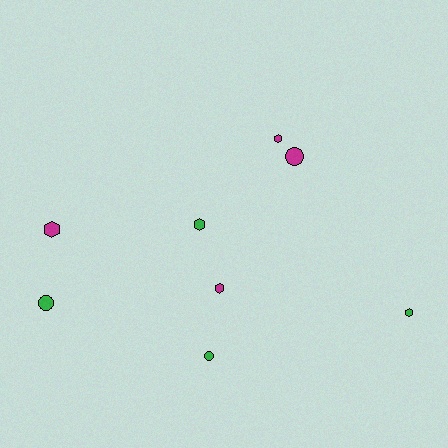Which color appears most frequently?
Green, with 4 objects.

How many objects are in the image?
There are 8 objects.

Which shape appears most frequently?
Hexagon, with 5 objects.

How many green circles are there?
There are 2 green circles.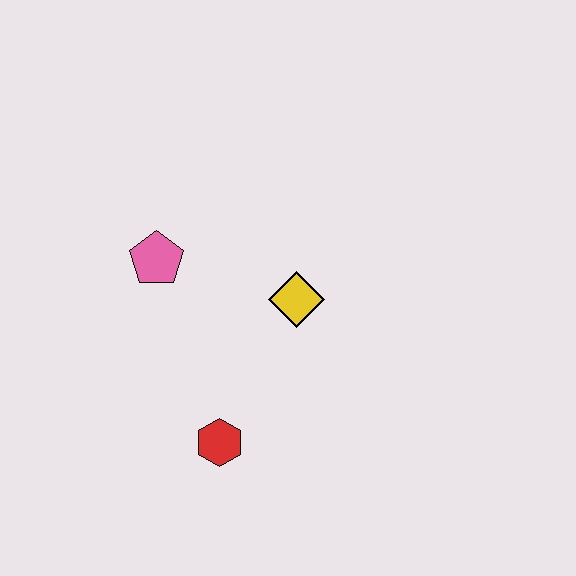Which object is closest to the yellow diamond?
The pink pentagon is closest to the yellow diamond.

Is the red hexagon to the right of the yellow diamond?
No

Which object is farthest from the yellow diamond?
The red hexagon is farthest from the yellow diamond.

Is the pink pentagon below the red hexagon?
No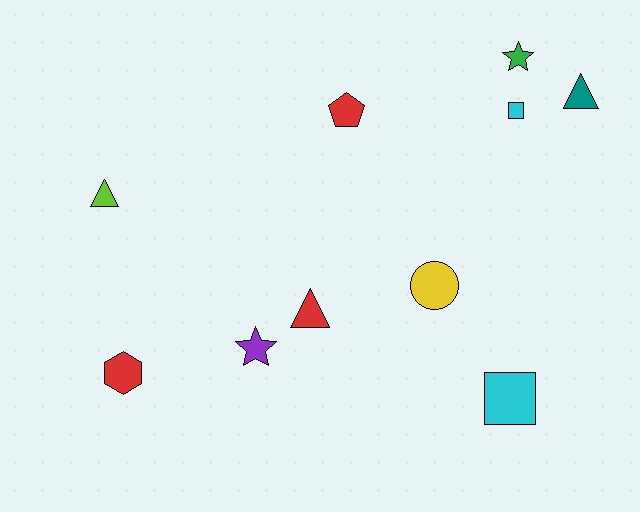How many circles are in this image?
There is 1 circle.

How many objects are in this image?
There are 10 objects.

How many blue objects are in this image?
There are no blue objects.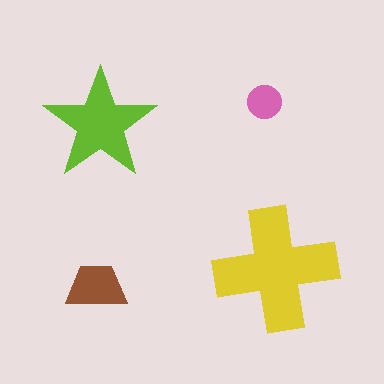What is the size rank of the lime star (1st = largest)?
2nd.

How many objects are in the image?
There are 4 objects in the image.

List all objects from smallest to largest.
The pink circle, the brown trapezoid, the lime star, the yellow cross.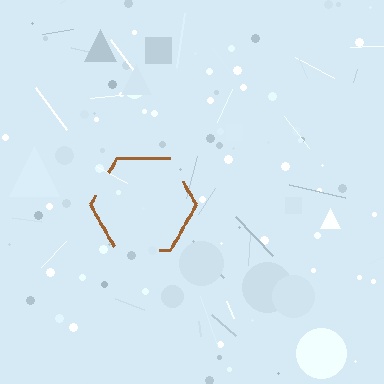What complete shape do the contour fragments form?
The contour fragments form a hexagon.